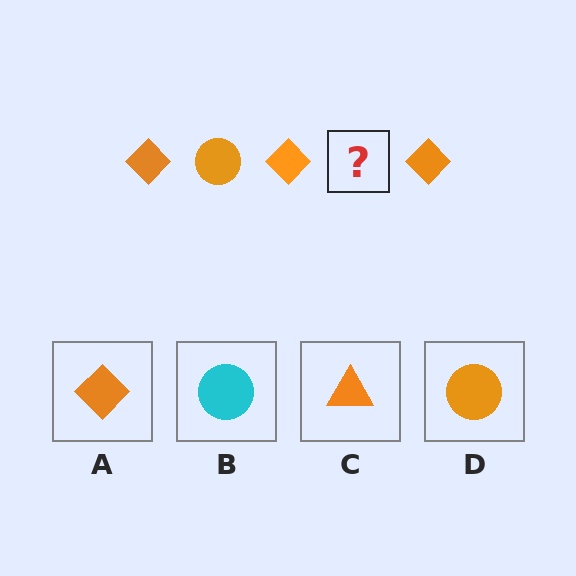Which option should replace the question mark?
Option D.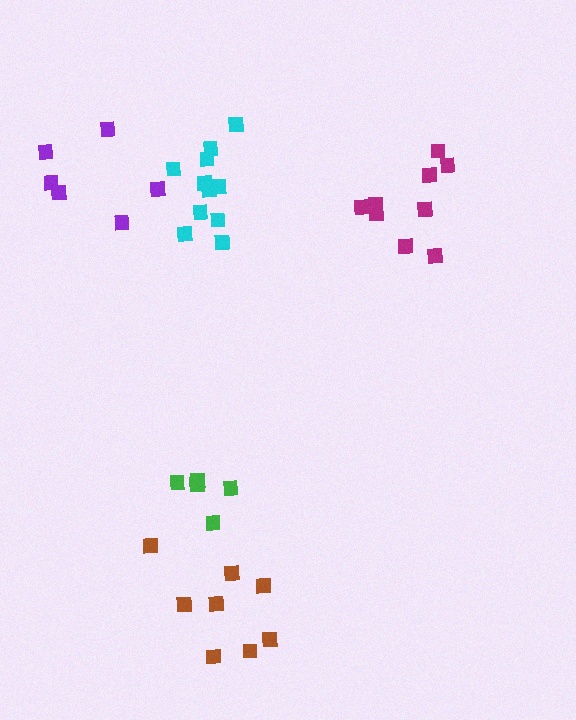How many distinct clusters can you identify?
There are 5 distinct clusters.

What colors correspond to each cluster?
The clusters are colored: green, brown, cyan, purple, magenta.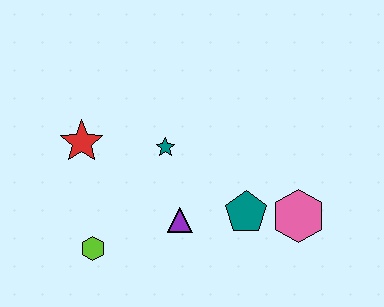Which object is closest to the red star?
The teal star is closest to the red star.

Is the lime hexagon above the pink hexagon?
No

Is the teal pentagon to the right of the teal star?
Yes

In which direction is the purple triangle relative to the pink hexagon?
The purple triangle is to the left of the pink hexagon.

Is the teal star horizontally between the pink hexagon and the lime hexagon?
Yes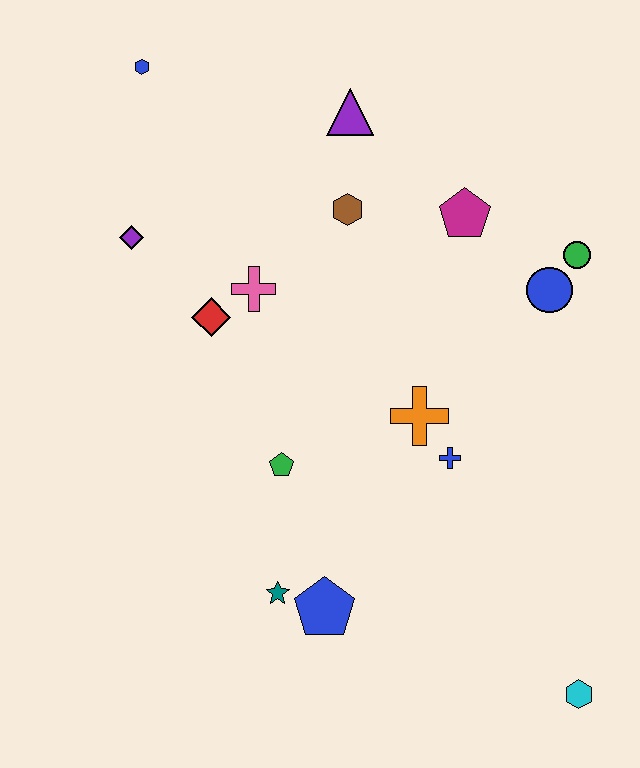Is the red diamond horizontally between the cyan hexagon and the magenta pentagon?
No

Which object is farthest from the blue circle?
The blue hexagon is farthest from the blue circle.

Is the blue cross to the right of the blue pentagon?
Yes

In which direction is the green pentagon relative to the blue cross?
The green pentagon is to the left of the blue cross.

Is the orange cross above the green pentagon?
Yes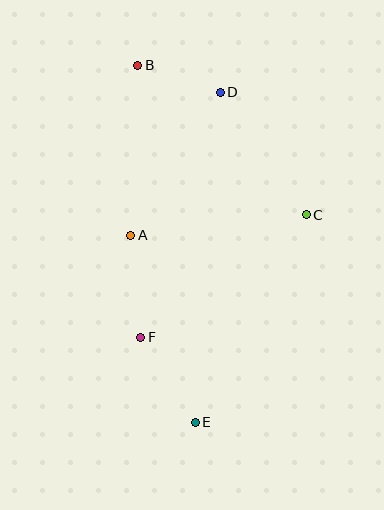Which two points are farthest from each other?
Points B and E are farthest from each other.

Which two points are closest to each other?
Points B and D are closest to each other.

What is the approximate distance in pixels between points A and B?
The distance between A and B is approximately 170 pixels.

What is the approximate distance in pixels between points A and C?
The distance between A and C is approximately 177 pixels.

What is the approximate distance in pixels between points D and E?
The distance between D and E is approximately 331 pixels.